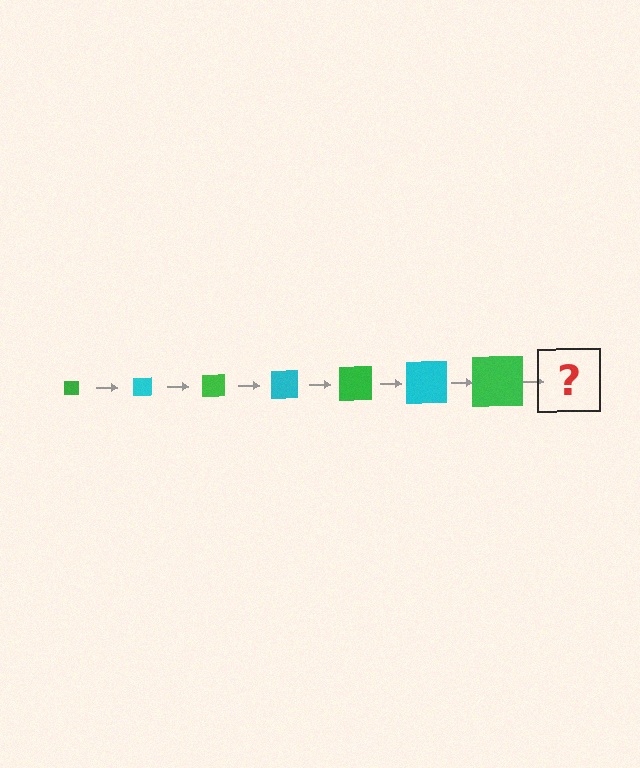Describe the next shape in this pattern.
It should be a cyan square, larger than the previous one.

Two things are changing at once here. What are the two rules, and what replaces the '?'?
The two rules are that the square grows larger each step and the color cycles through green and cyan. The '?' should be a cyan square, larger than the previous one.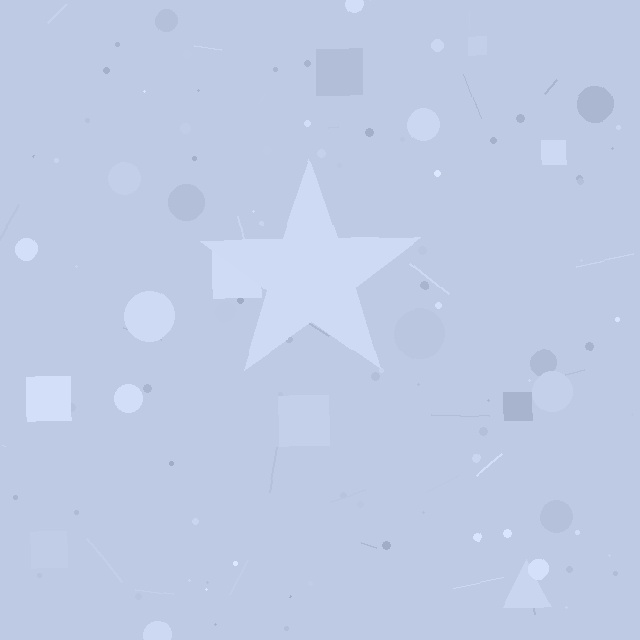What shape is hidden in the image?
A star is hidden in the image.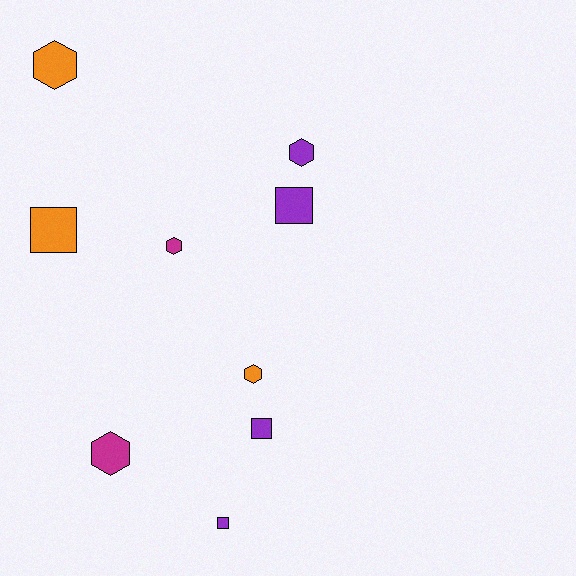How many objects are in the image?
There are 9 objects.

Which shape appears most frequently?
Hexagon, with 5 objects.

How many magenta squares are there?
There are no magenta squares.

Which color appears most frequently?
Purple, with 4 objects.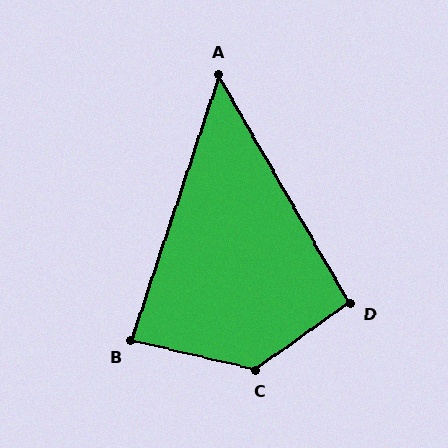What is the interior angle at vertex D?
Approximately 95 degrees (obtuse).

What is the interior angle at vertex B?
Approximately 85 degrees (acute).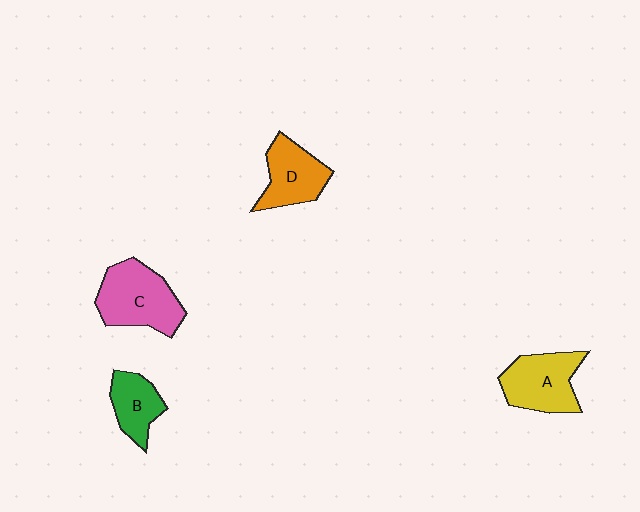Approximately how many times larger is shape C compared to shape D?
Approximately 1.3 times.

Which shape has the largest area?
Shape C (pink).